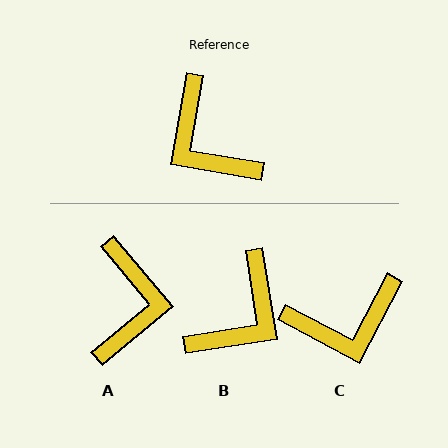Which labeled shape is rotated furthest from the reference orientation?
A, about 140 degrees away.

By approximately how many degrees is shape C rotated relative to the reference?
Approximately 72 degrees counter-clockwise.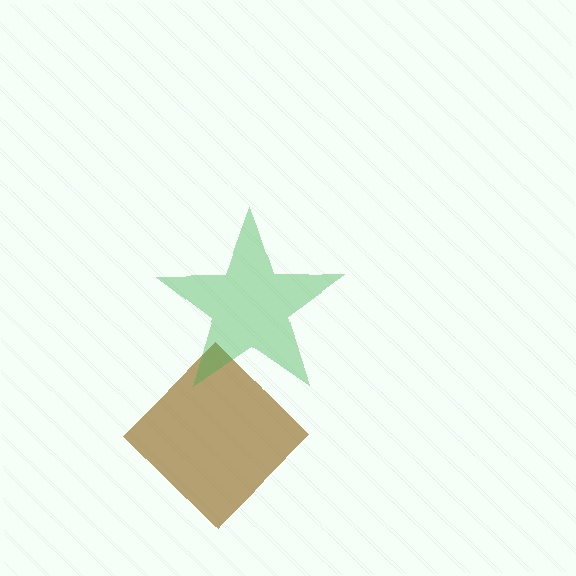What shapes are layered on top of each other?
The layered shapes are: a brown diamond, a green star.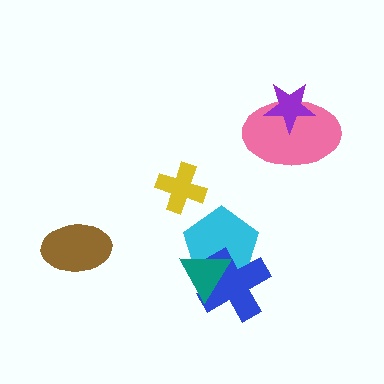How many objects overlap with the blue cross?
2 objects overlap with the blue cross.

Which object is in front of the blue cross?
The teal triangle is in front of the blue cross.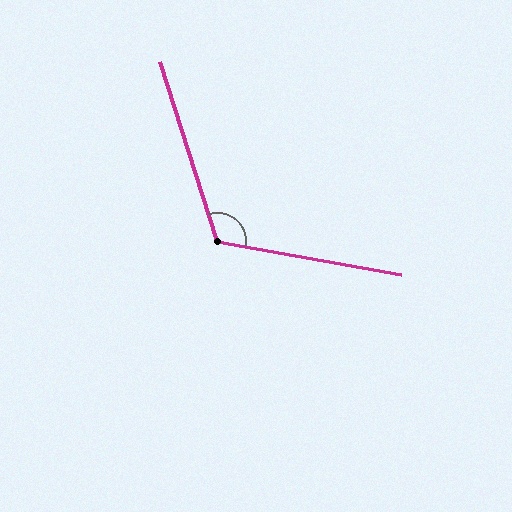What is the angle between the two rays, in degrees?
Approximately 118 degrees.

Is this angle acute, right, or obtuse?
It is obtuse.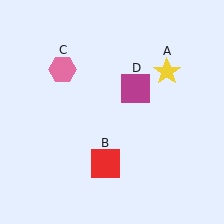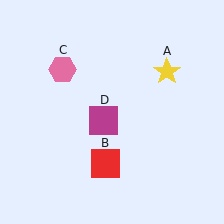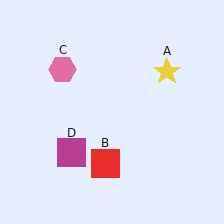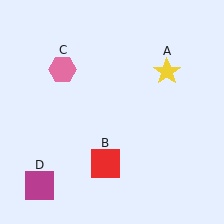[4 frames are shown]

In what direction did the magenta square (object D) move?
The magenta square (object D) moved down and to the left.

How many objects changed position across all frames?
1 object changed position: magenta square (object D).